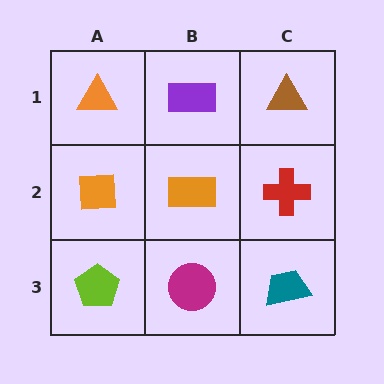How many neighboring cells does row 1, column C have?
2.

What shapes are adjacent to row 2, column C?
A brown triangle (row 1, column C), a teal trapezoid (row 3, column C), an orange rectangle (row 2, column B).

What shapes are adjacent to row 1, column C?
A red cross (row 2, column C), a purple rectangle (row 1, column B).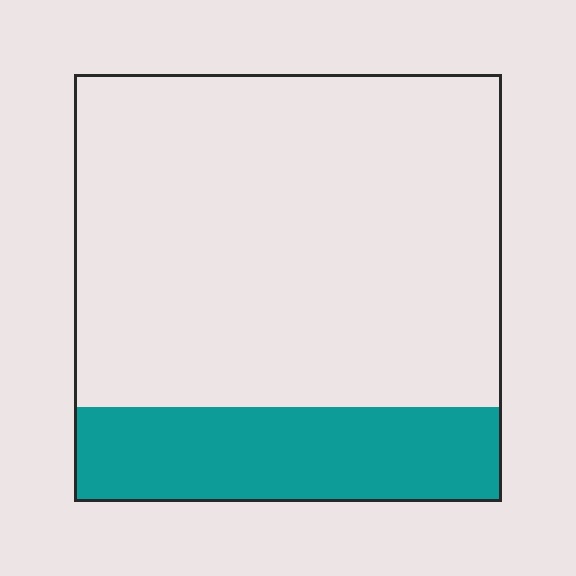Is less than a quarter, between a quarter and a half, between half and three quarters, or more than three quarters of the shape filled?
Less than a quarter.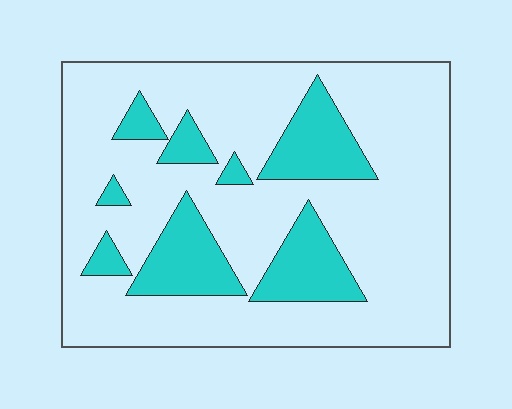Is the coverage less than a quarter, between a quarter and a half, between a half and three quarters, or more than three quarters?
Less than a quarter.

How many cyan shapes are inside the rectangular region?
8.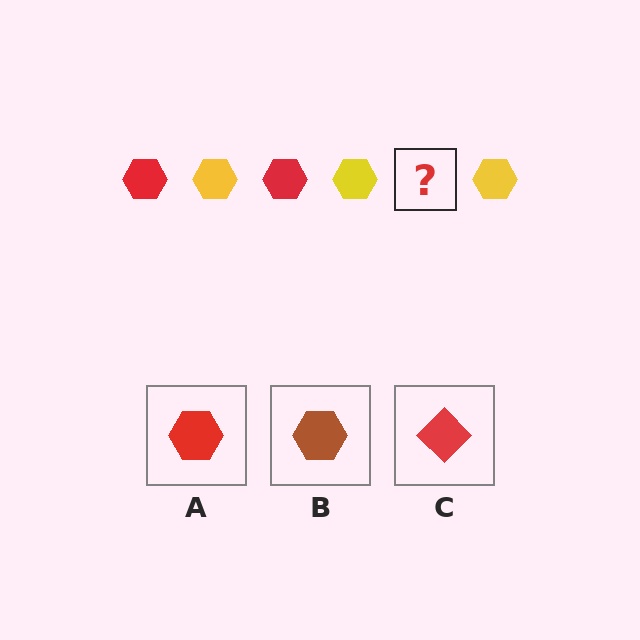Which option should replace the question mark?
Option A.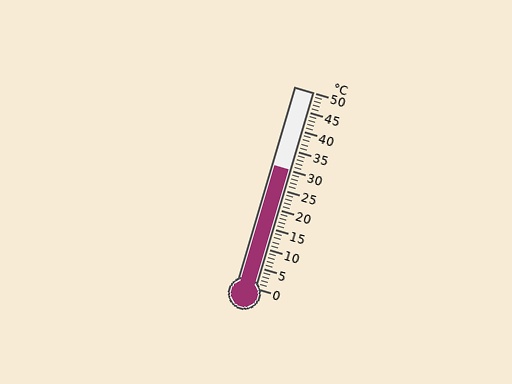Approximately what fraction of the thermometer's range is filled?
The thermometer is filled to approximately 60% of its range.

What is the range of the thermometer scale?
The thermometer scale ranges from 0°C to 50°C.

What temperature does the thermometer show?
The thermometer shows approximately 30°C.